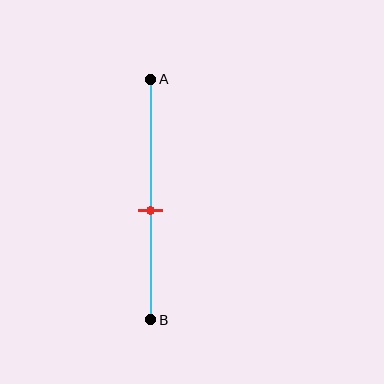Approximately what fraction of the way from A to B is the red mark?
The red mark is approximately 55% of the way from A to B.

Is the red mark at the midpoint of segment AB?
No, the mark is at about 55% from A, not at the 50% midpoint.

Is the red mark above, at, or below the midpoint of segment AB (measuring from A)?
The red mark is below the midpoint of segment AB.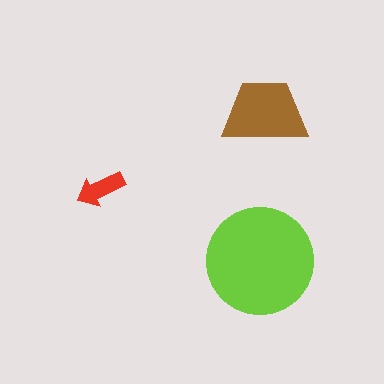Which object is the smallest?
The red arrow.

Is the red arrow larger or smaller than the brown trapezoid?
Smaller.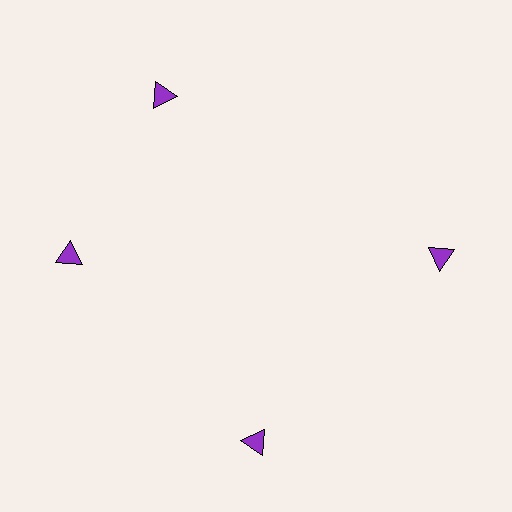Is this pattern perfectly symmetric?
No. The 4 purple triangles are arranged in a ring, but one element near the 12 o'clock position is rotated out of alignment along the ring, breaking the 4-fold rotational symmetry.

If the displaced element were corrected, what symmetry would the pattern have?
It would have 4-fold rotational symmetry — the pattern would map onto itself every 90 degrees.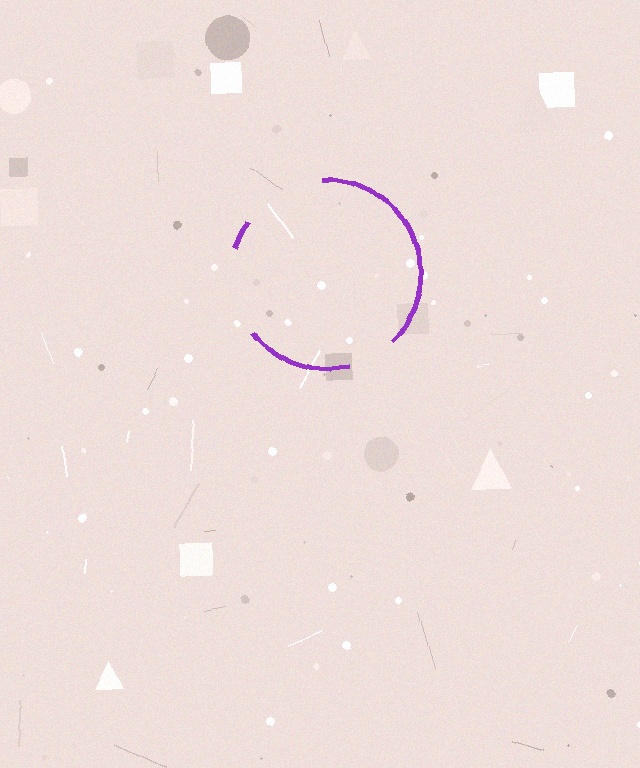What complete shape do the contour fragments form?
The contour fragments form a circle.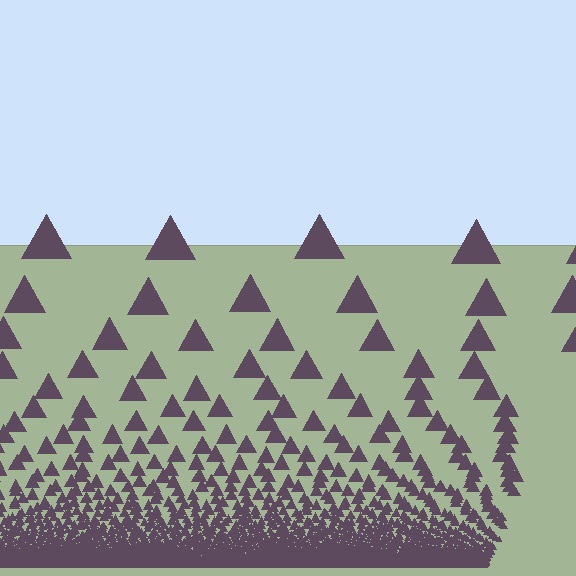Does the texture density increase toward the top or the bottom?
Density increases toward the bottom.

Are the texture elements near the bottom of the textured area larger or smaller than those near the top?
Smaller. The gradient is inverted — elements near the bottom are smaller and denser.